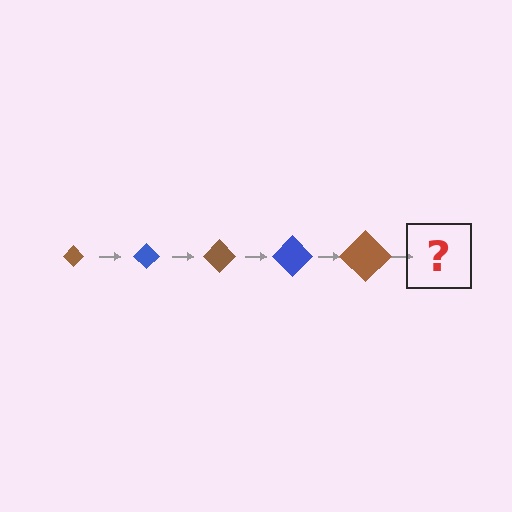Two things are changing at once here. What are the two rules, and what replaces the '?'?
The two rules are that the diamond grows larger each step and the color cycles through brown and blue. The '?' should be a blue diamond, larger than the previous one.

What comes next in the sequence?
The next element should be a blue diamond, larger than the previous one.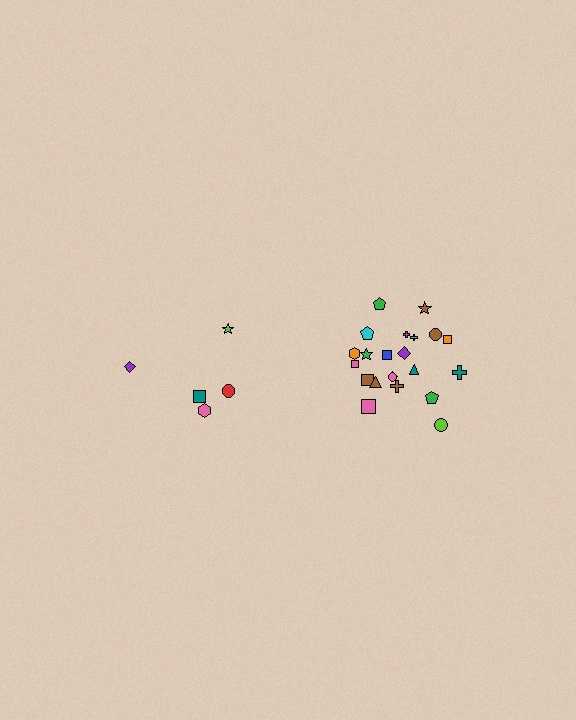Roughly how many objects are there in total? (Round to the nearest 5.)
Roughly 25 objects in total.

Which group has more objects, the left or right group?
The right group.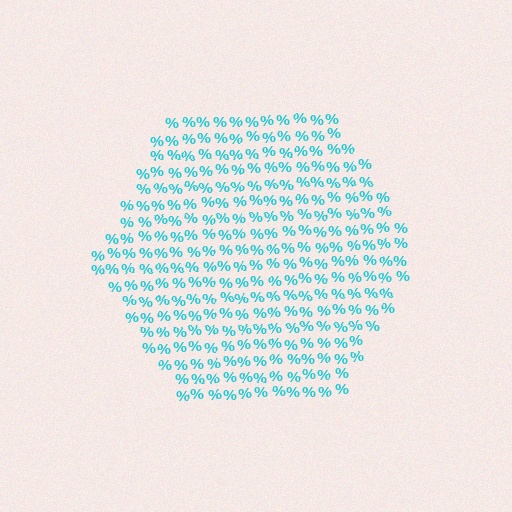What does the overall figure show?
The overall figure shows a hexagon.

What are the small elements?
The small elements are percent signs.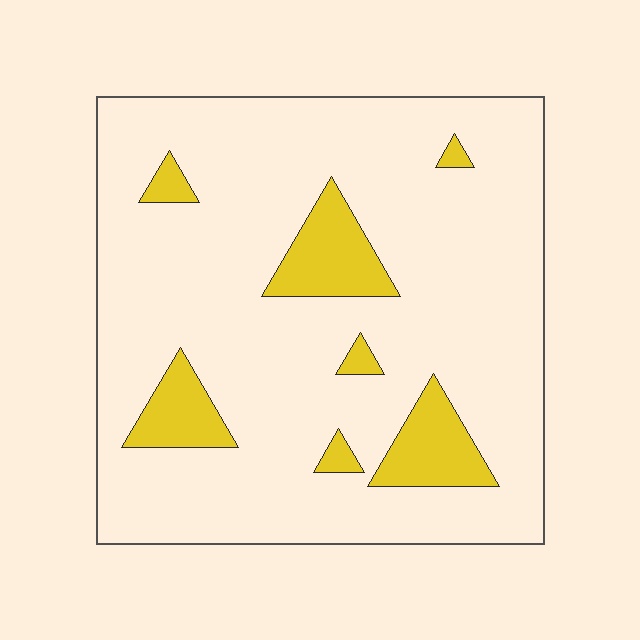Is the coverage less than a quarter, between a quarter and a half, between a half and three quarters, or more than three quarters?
Less than a quarter.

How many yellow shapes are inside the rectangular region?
7.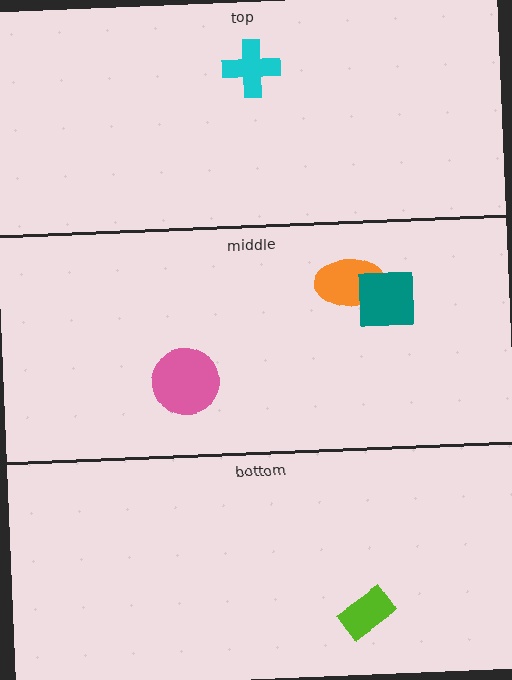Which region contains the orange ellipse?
The middle region.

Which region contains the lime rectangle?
The bottom region.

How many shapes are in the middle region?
3.